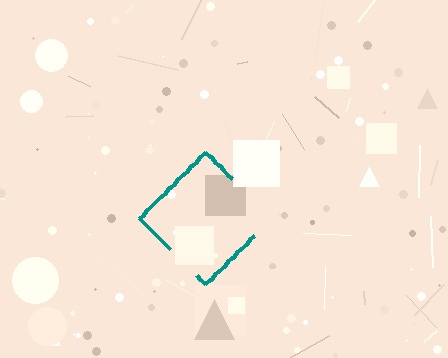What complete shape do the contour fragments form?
The contour fragments form a diamond.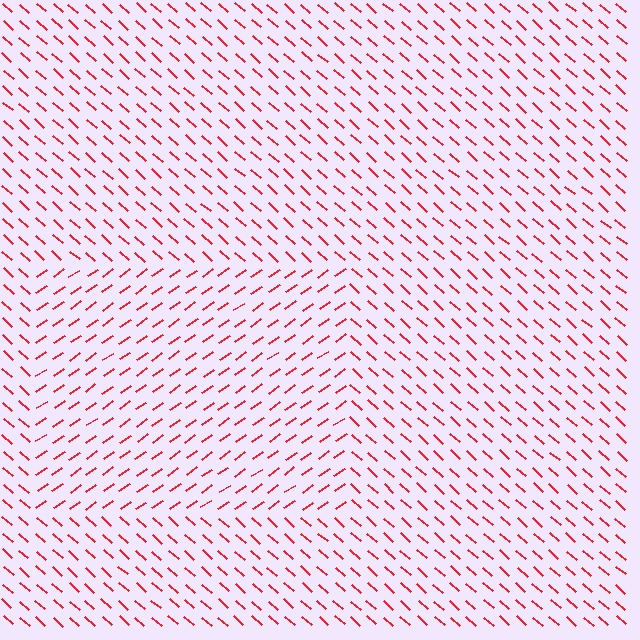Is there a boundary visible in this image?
Yes, there is a texture boundary formed by a change in line orientation.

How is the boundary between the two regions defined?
The boundary is defined purely by a change in line orientation (approximately 77 degrees difference). All lines are the same color and thickness.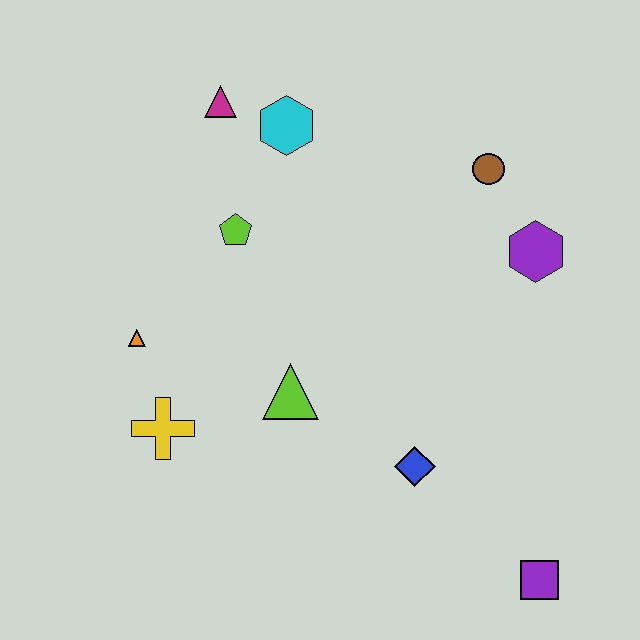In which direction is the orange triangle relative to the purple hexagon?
The orange triangle is to the left of the purple hexagon.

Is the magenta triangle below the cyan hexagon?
No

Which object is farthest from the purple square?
The magenta triangle is farthest from the purple square.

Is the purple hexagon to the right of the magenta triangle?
Yes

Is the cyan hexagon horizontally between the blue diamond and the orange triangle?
Yes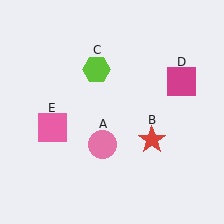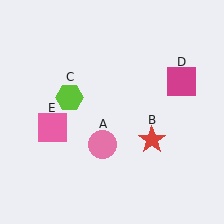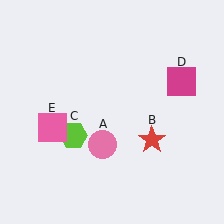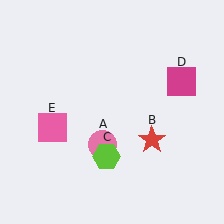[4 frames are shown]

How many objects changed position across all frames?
1 object changed position: lime hexagon (object C).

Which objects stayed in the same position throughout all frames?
Pink circle (object A) and red star (object B) and magenta square (object D) and pink square (object E) remained stationary.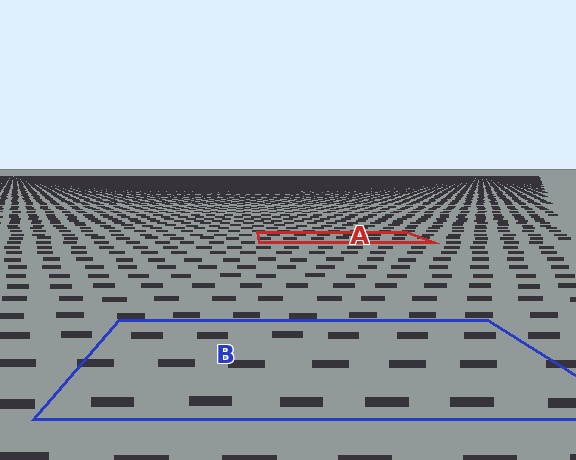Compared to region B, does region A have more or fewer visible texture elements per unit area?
Region A has more texture elements per unit area — they are packed more densely because it is farther away.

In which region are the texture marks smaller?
The texture marks are smaller in region A, because it is farther away.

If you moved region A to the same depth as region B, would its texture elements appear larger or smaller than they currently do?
They would appear larger. At a closer depth, the same texture elements are projected at a bigger on-screen size.